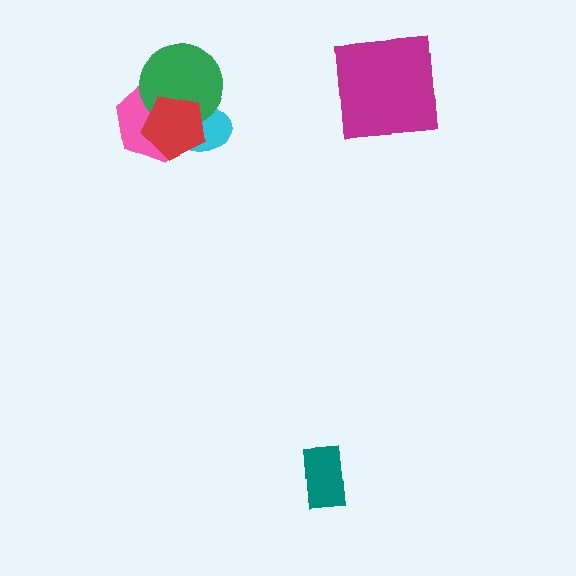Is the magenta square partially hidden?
No, no other shape covers it.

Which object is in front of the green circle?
The red pentagon is in front of the green circle.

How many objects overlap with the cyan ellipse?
3 objects overlap with the cyan ellipse.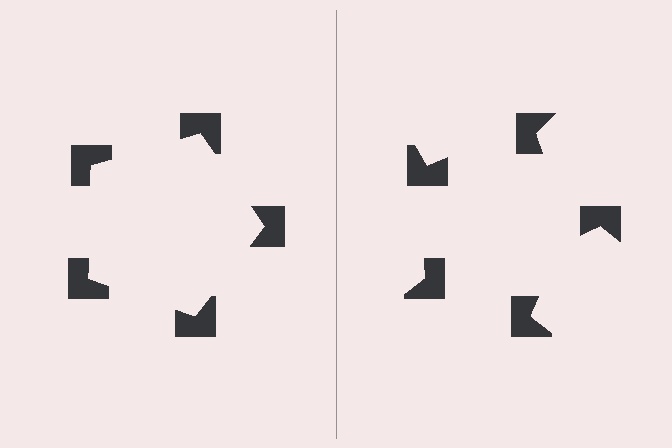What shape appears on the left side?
An illusory pentagon.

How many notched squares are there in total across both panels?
10 — 5 on each side.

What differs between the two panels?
The notched squares are positioned identically on both sides; only the wedge orientations differ. On the left they align to a pentagon; on the right they are misaligned.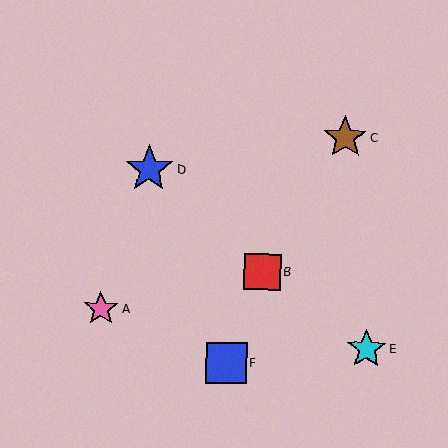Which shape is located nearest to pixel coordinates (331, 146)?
The brown star (labeled C) at (345, 138) is nearest to that location.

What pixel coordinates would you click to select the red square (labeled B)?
Click at (262, 272) to select the red square B.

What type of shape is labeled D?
Shape D is a blue star.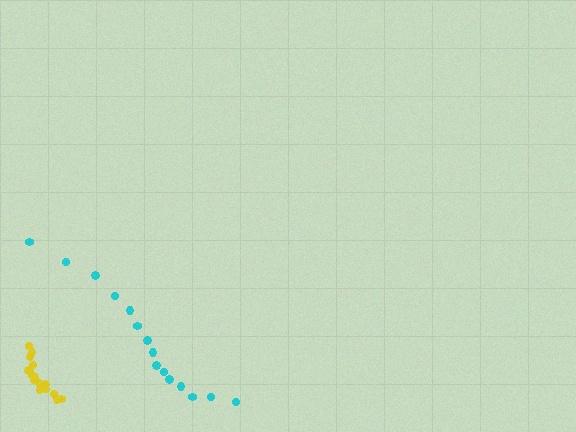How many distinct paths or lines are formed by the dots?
There are 2 distinct paths.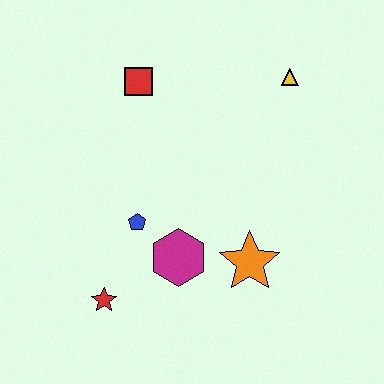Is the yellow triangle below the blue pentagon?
No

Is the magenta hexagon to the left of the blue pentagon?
No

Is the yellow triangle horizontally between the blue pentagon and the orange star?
No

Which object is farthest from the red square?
The red star is farthest from the red square.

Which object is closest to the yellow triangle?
The red square is closest to the yellow triangle.